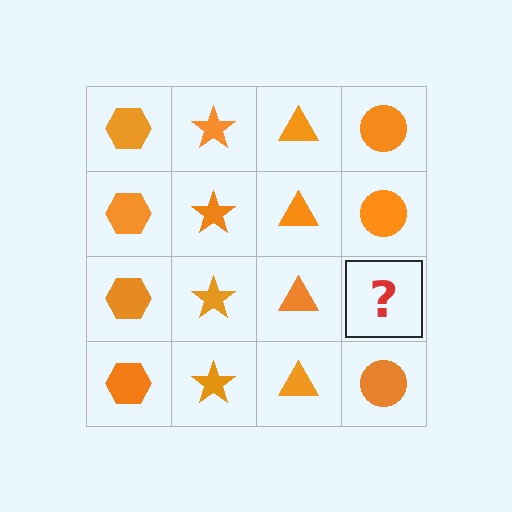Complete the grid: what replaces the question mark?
The question mark should be replaced with an orange circle.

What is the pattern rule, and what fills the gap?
The rule is that each column has a consistent shape. The gap should be filled with an orange circle.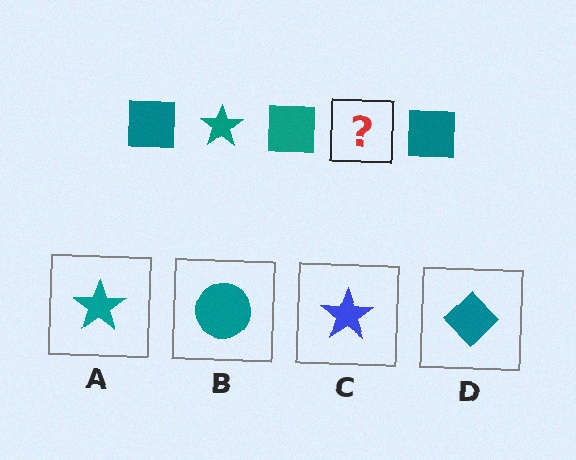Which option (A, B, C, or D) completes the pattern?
A.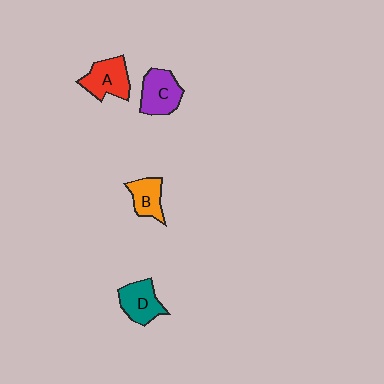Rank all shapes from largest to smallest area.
From largest to smallest: C (purple), A (red), D (teal), B (orange).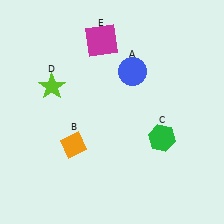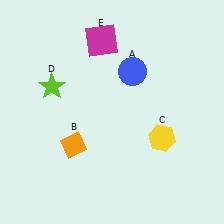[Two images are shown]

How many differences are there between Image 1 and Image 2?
There is 1 difference between the two images.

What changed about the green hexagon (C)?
In Image 1, C is green. In Image 2, it changed to yellow.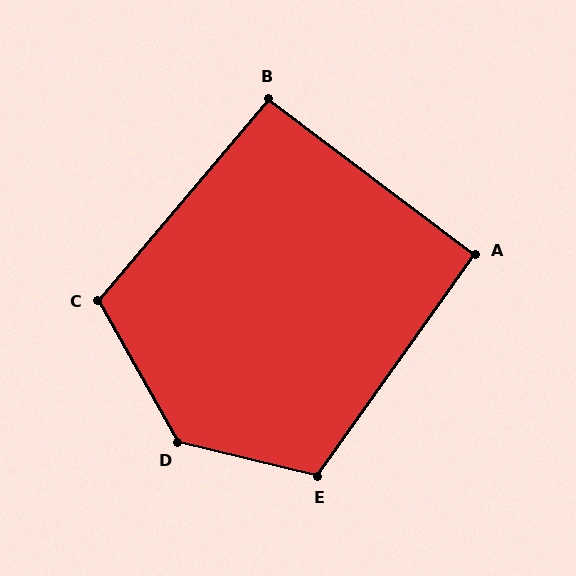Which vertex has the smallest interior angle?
A, at approximately 91 degrees.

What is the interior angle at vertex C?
Approximately 111 degrees (obtuse).